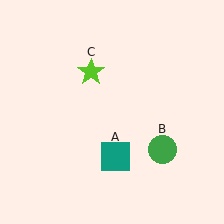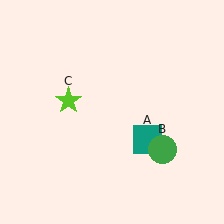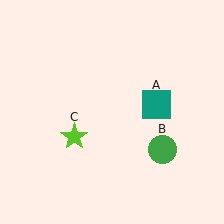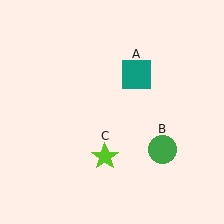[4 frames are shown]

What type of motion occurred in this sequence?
The teal square (object A), lime star (object C) rotated counterclockwise around the center of the scene.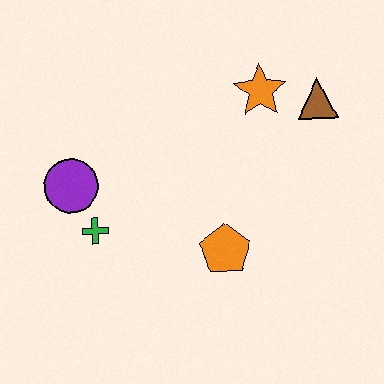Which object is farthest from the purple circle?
The brown triangle is farthest from the purple circle.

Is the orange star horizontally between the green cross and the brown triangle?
Yes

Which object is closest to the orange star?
The brown triangle is closest to the orange star.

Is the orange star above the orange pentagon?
Yes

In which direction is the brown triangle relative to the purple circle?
The brown triangle is to the right of the purple circle.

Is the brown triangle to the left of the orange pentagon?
No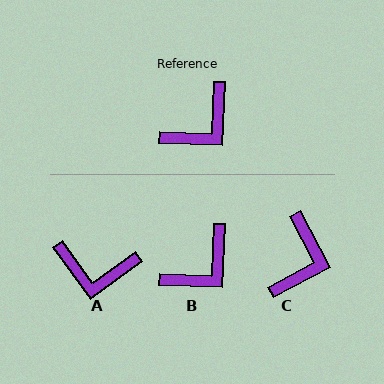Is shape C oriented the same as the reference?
No, it is off by about 30 degrees.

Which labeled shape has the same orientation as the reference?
B.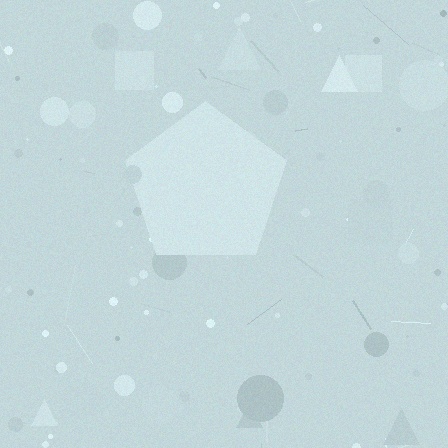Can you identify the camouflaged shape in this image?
The camouflaged shape is a pentagon.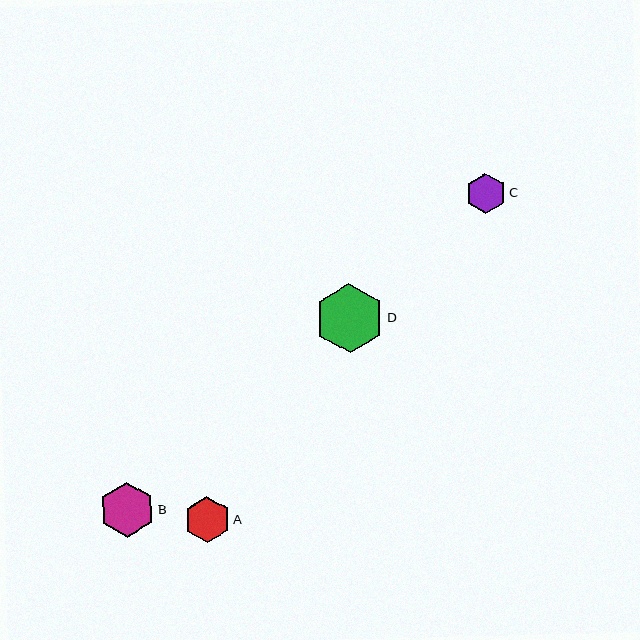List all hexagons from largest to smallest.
From largest to smallest: D, B, A, C.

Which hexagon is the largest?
Hexagon D is the largest with a size of approximately 69 pixels.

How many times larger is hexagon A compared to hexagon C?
Hexagon A is approximately 1.1 times the size of hexagon C.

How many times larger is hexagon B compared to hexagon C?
Hexagon B is approximately 1.4 times the size of hexagon C.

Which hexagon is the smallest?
Hexagon C is the smallest with a size of approximately 40 pixels.